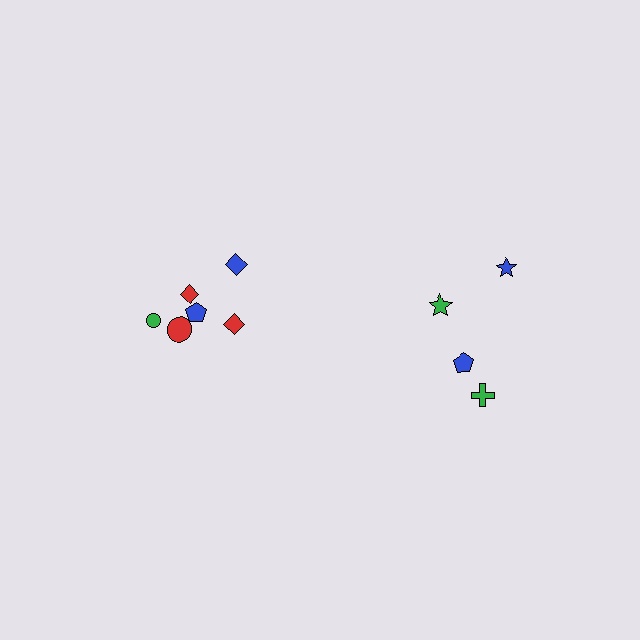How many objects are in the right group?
There are 4 objects.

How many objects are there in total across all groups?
There are 10 objects.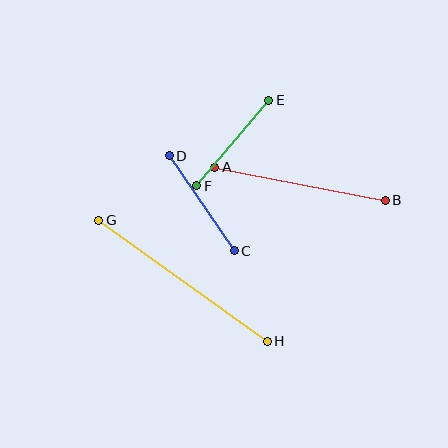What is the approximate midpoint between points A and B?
The midpoint is at approximately (300, 184) pixels.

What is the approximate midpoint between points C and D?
The midpoint is at approximately (202, 203) pixels.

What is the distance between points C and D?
The distance is approximately 115 pixels.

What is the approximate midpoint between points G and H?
The midpoint is at approximately (183, 281) pixels.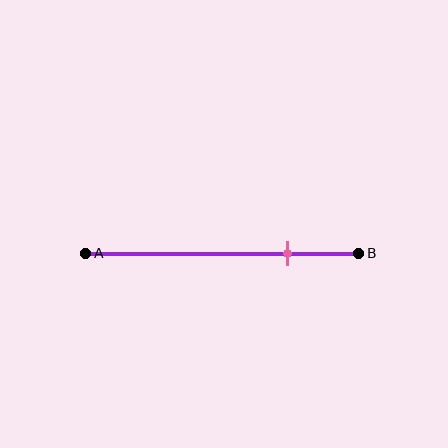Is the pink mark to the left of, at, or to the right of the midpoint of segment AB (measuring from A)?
The pink mark is to the right of the midpoint of segment AB.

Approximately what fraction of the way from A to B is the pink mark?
The pink mark is approximately 75% of the way from A to B.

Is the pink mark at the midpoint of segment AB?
No, the mark is at about 75% from A, not at the 50% midpoint.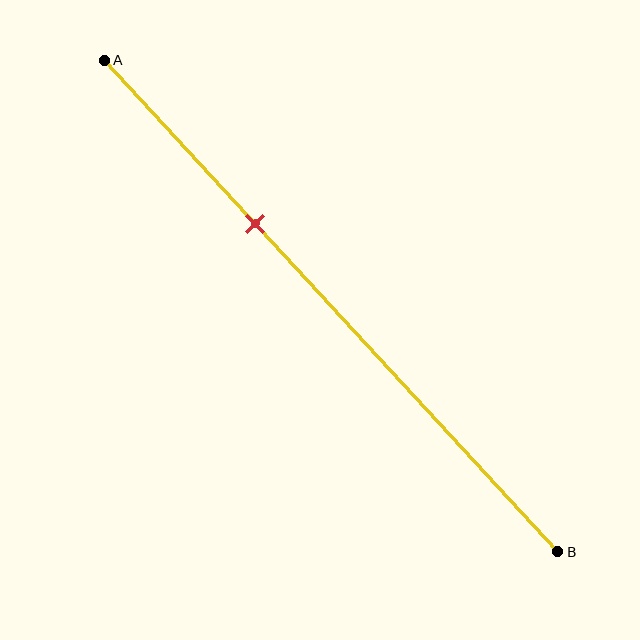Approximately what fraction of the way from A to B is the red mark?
The red mark is approximately 35% of the way from A to B.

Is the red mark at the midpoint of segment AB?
No, the mark is at about 35% from A, not at the 50% midpoint.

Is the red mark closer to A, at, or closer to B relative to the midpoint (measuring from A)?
The red mark is closer to point A than the midpoint of segment AB.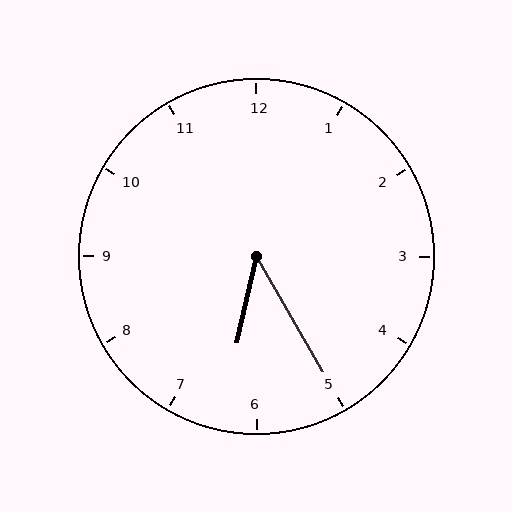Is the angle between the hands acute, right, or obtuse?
It is acute.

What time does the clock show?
6:25.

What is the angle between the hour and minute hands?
Approximately 42 degrees.